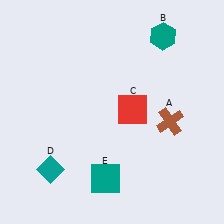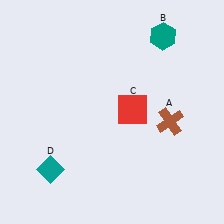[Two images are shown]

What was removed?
The teal square (E) was removed in Image 2.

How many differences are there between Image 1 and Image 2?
There is 1 difference between the two images.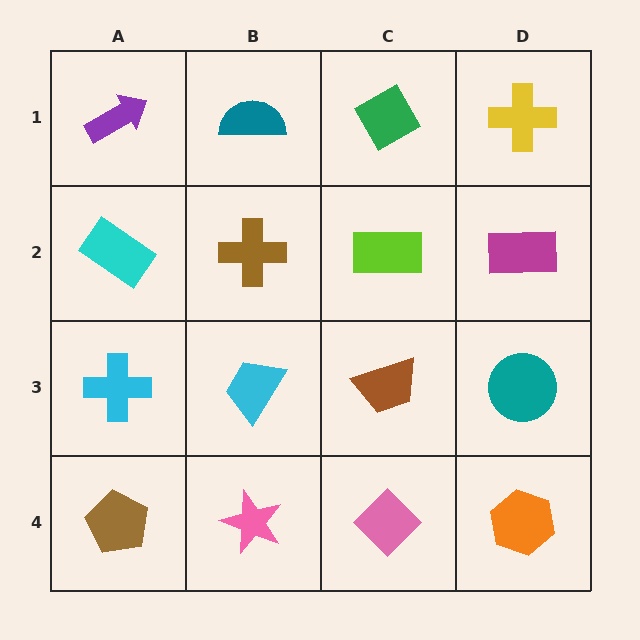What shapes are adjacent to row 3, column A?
A cyan rectangle (row 2, column A), a brown pentagon (row 4, column A), a cyan trapezoid (row 3, column B).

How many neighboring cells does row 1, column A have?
2.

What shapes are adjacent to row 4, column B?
A cyan trapezoid (row 3, column B), a brown pentagon (row 4, column A), a pink diamond (row 4, column C).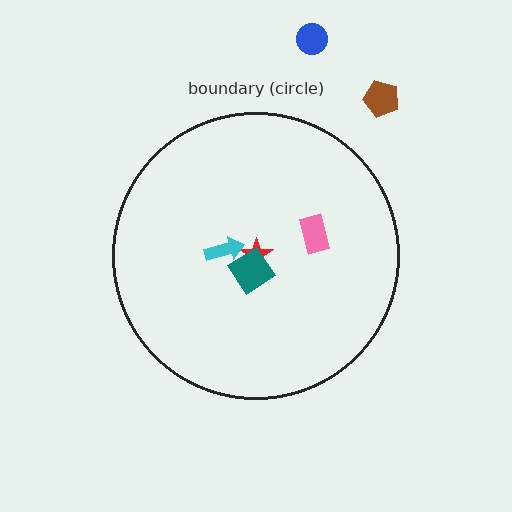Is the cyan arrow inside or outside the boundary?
Inside.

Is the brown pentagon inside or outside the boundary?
Outside.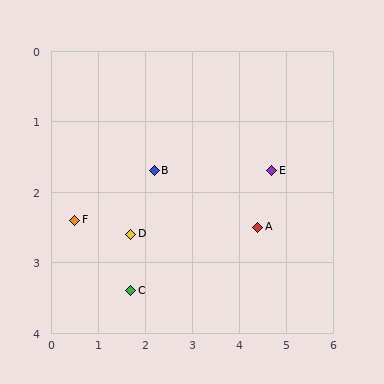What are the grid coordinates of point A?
Point A is at approximately (4.4, 2.5).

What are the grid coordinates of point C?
Point C is at approximately (1.7, 3.4).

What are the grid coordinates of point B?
Point B is at approximately (2.2, 1.7).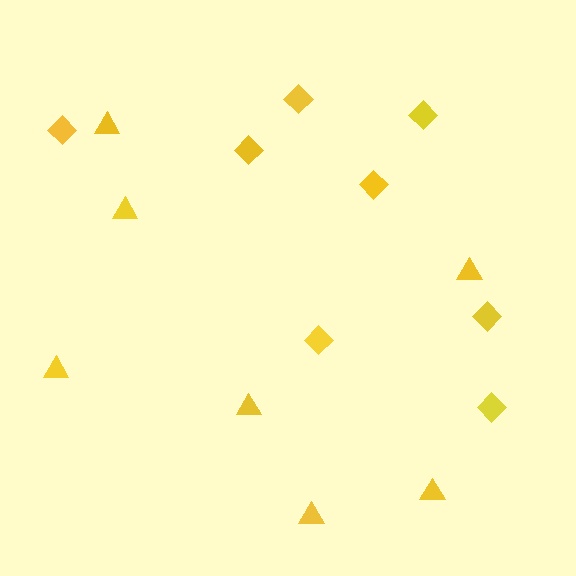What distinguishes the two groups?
There are 2 groups: one group of diamonds (8) and one group of triangles (7).